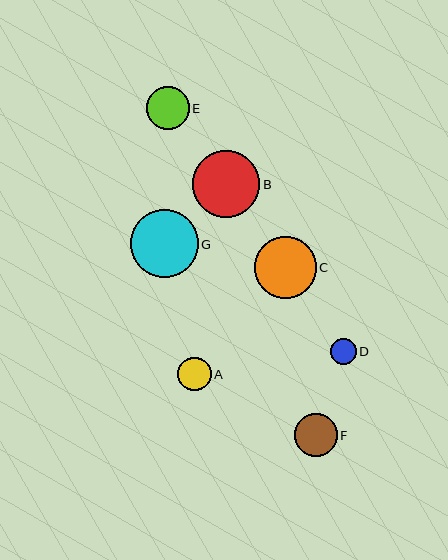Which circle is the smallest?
Circle D is the smallest with a size of approximately 26 pixels.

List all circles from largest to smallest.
From largest to smallest: G, B, C, E, F, A, D.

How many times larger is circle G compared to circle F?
Circle G is approximately 1.6 times the size of circle F.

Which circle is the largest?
Circle G is the largest with a size of approximately 68 pixels.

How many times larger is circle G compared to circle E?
Circle G is approximately 1.6 times the size of circle E.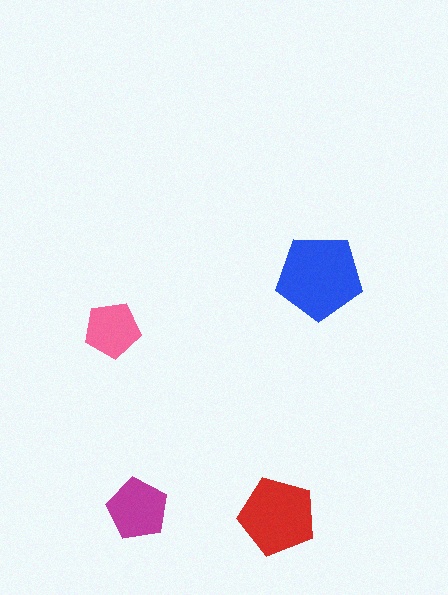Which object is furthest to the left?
The pink pentagon is leftmost.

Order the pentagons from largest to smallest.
the blue one, the red one, the magenta one, the pink one.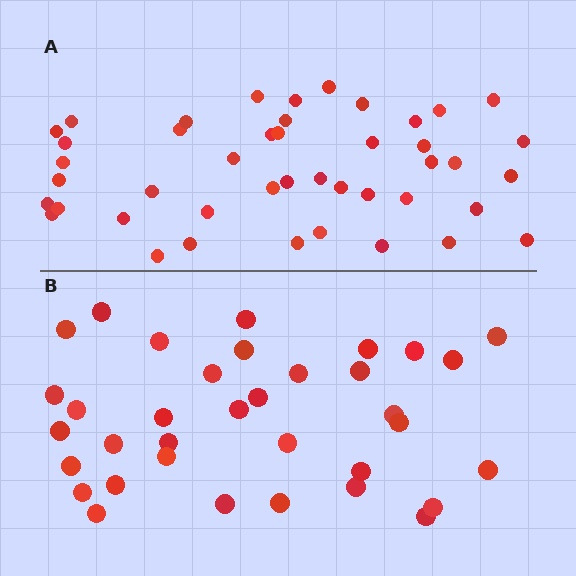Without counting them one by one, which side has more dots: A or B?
Region A (the top region) has more dots.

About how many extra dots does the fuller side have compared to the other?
Region A has roughly 8 or so more dots than region B.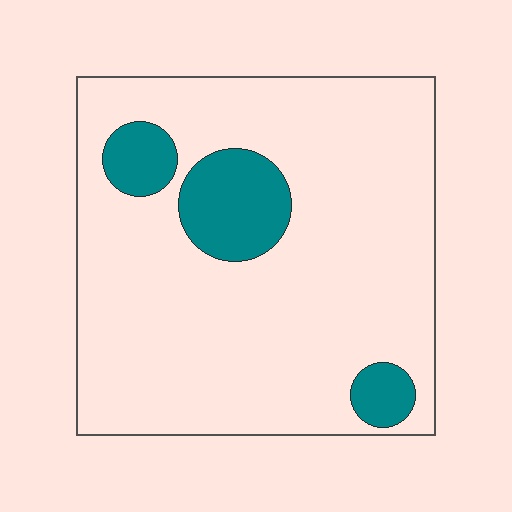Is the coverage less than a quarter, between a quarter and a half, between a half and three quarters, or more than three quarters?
Less than a quarter.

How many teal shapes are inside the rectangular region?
3.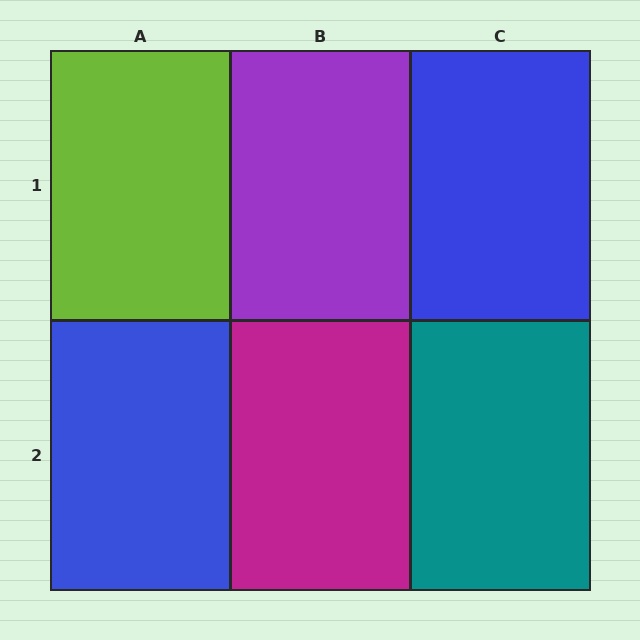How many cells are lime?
1 cell is lime.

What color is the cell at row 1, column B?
Purple.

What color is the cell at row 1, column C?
Blue.